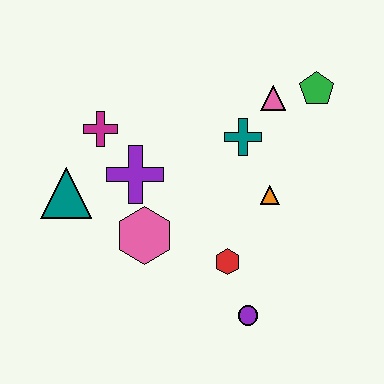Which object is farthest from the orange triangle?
The teal triangle is farthest from the orange triangle.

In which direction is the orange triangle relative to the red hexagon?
The orange triangle is above the red hexagon.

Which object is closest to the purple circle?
The red hexagon is closest to the purple circle.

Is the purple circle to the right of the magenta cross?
Yes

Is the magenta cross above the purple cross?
Yes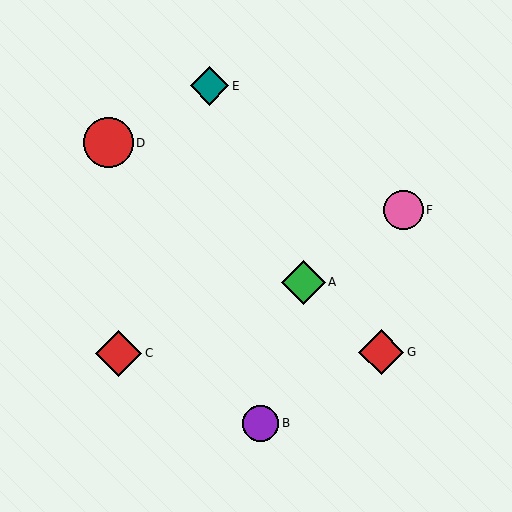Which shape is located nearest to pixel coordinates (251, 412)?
The purple circle (labeled B) at (261, 423) is nearest to that location.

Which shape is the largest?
The red circle (labeled D) is the largest.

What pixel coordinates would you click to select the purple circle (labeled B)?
Click at (261, 423) to select the purple circle B.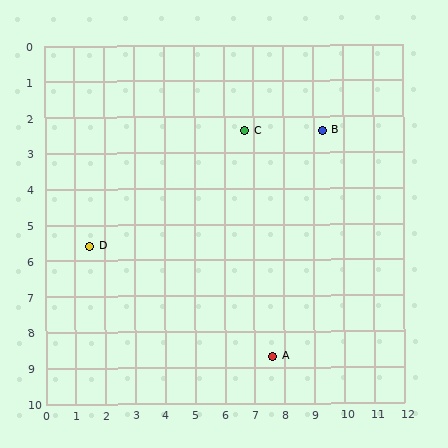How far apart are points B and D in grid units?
Points B and D are about 8.4 grid units apart.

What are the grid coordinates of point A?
Point A is at approximately (7.6, 8.7).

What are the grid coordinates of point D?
Point D is at approximately (1.5, 5.6).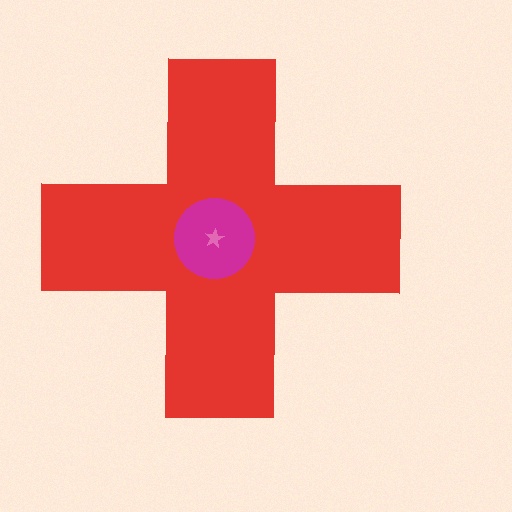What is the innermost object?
The pink star.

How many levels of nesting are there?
3.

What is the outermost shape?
The red cross.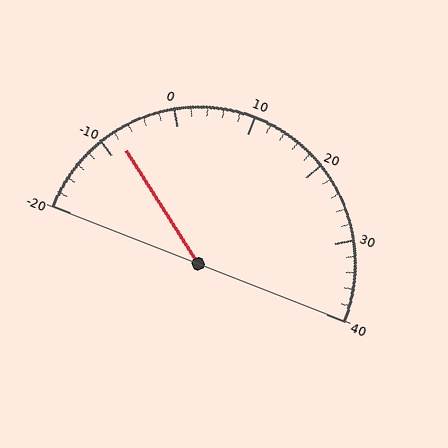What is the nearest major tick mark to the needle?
The nearest major tick mark is -10.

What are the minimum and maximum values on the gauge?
The gauge ranges from -20 to 40.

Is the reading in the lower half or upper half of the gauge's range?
The reading is in the lower half of the range (-20 to 40).